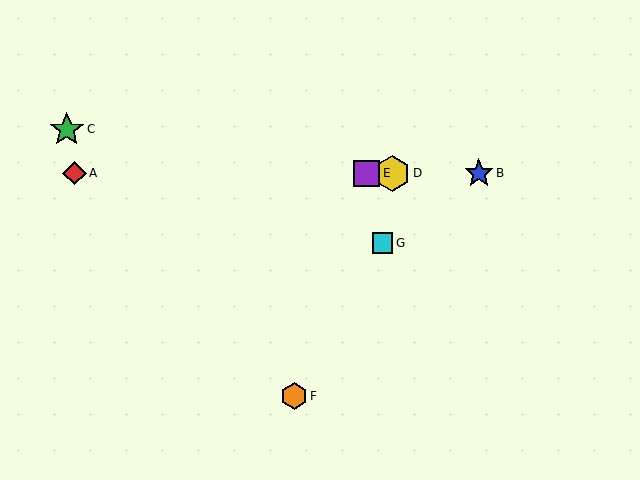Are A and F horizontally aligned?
No, A is at y≈173 and F is at y≈396.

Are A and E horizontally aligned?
Yes, both are at y≈173.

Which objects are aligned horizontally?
Objects A, B, D, E are aligned horizontally.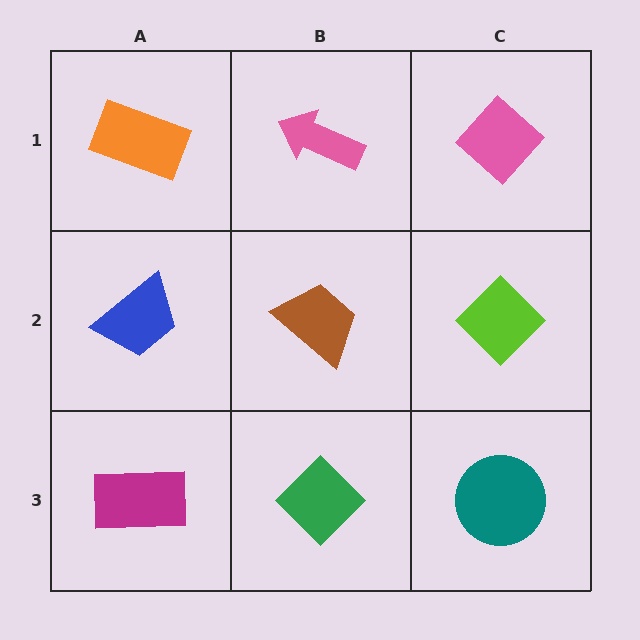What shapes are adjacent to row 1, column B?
A brown trapezoid (row 2, column B), an orange rectangle (row 1, column A), a pink diamond (row 1, column C).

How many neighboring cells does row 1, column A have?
2.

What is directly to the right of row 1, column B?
A pink diamond.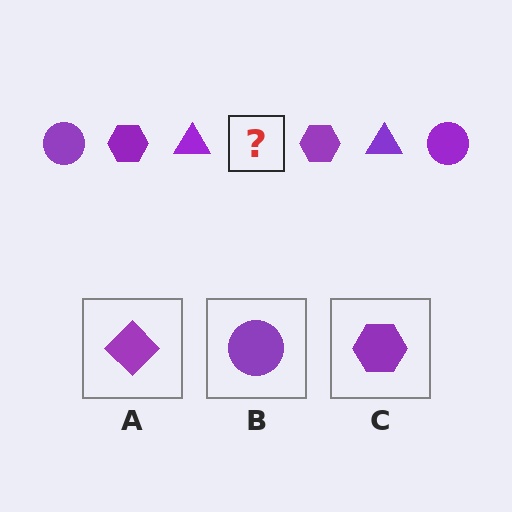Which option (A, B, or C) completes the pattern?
B.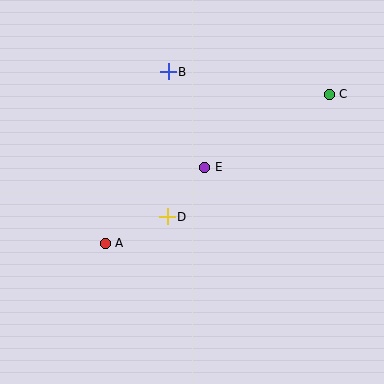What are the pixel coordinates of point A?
Point A is at (105, 243).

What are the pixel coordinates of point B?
Point B is at (168, 72).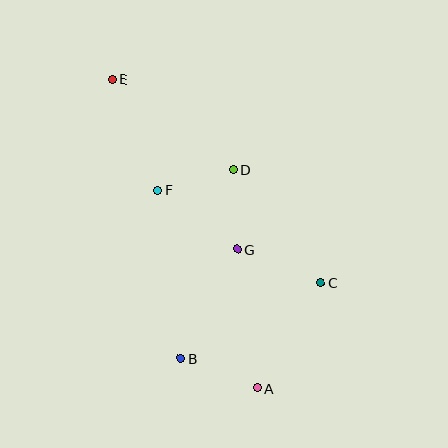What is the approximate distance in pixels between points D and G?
The distance between D and G is approximately 80 pixels.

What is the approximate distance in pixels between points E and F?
The distance between E and F is approximately 120 pixels.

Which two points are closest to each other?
Points D and F are closest to each other.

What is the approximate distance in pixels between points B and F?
The distance between B and F is approximately 170 pixels.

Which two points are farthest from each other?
Points A and E are farthest from each other.